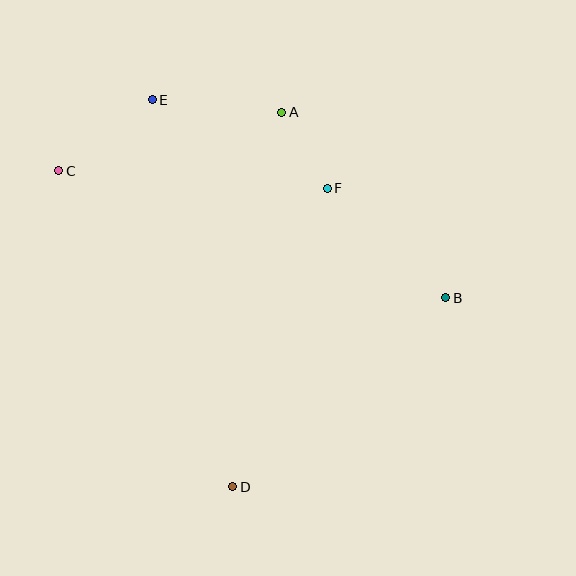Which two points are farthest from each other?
Points B and C are farthest from each other.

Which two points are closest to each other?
Points A and F are closest to each other.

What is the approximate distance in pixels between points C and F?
The distance between C and F is approximately 269 pixels.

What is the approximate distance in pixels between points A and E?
The distance between A and E is approximately 130 pixels.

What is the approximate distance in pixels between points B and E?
The distance between B and E is approximately 354 pixels.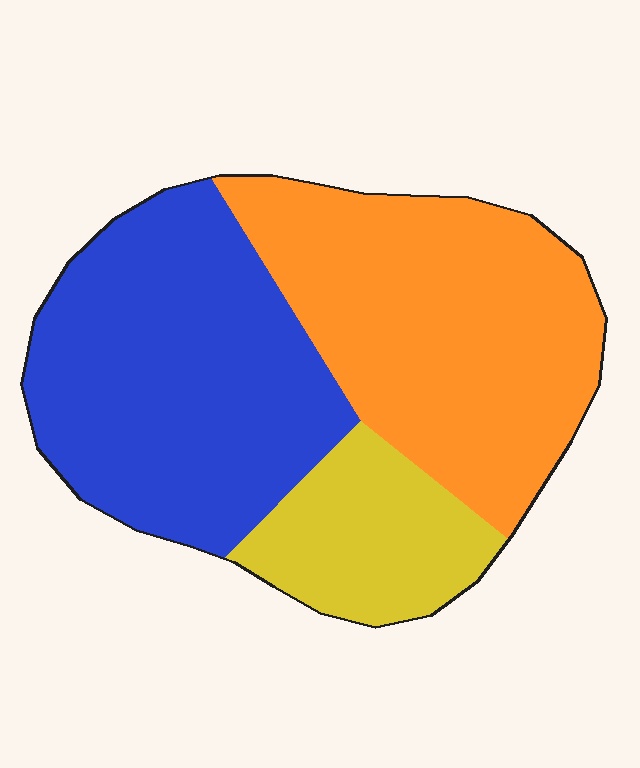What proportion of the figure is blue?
Blue covers about 40% of the figure.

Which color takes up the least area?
Yellow, at roughly 15%.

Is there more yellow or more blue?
Blue.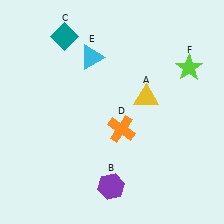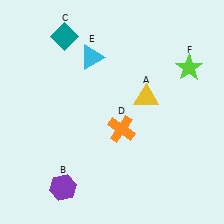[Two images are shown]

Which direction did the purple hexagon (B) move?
The purple hexagon (B) moved left.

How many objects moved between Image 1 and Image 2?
1 object moved between the two images.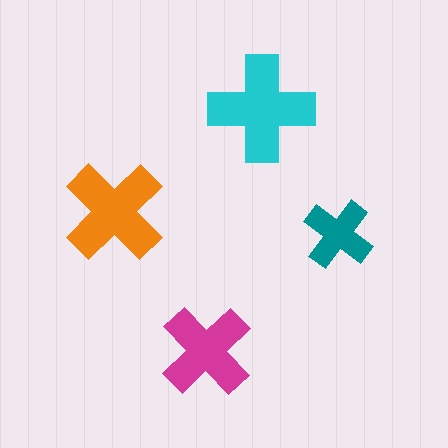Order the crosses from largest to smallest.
the cyan one, the orange one, the magenta one, the teal one.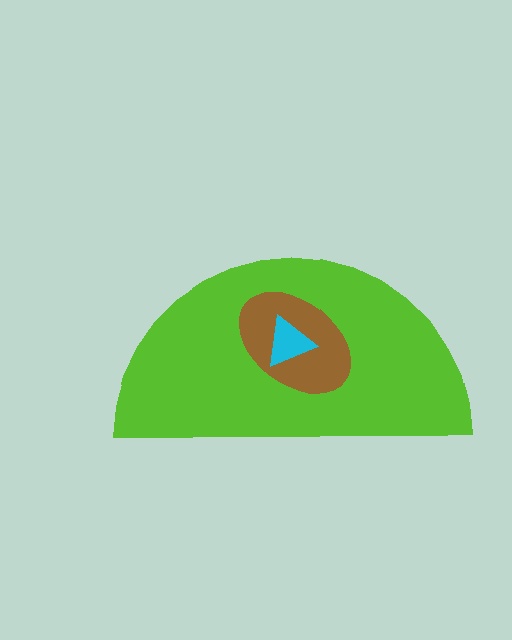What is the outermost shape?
The lime semicircle.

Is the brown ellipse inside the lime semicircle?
Yes.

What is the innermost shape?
The cyan triangle.